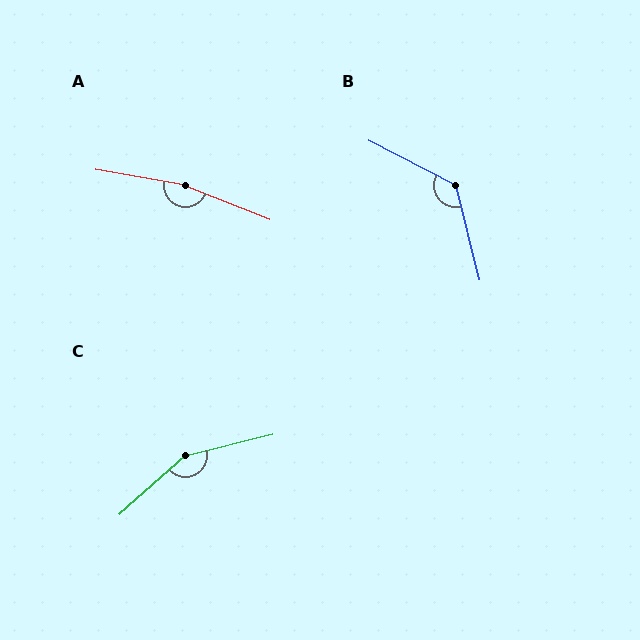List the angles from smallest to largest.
B (131°), C (152°), A (168°).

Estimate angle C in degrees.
Approximately 152 degrees.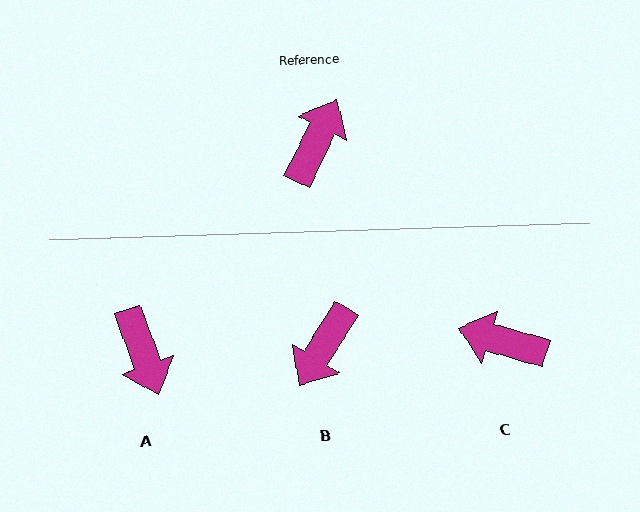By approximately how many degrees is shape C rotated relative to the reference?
Approximately 99 degrees counter-clockwise.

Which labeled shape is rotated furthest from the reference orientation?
B, about 174 degrees away.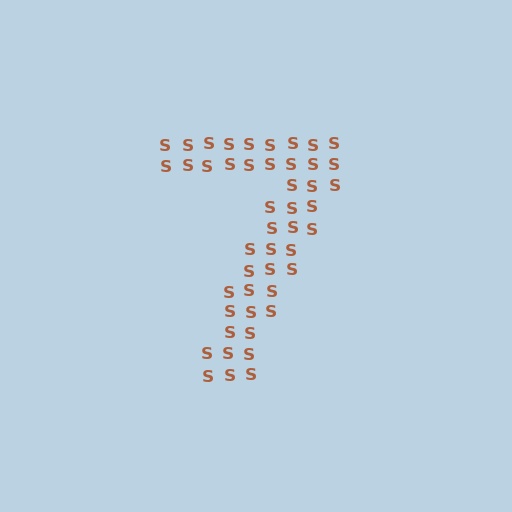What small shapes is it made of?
It is made of small letter S's.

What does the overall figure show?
The overall figure shows the digit 7.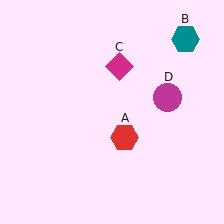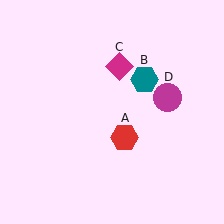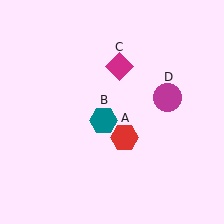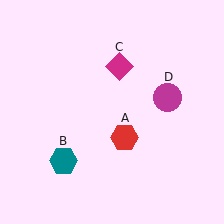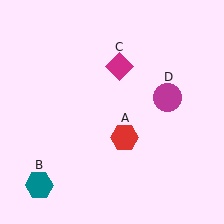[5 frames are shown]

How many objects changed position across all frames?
1 object changed position: teal hexagon (object B).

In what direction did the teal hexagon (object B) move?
The teal hexagon (object B) moved down and to the left.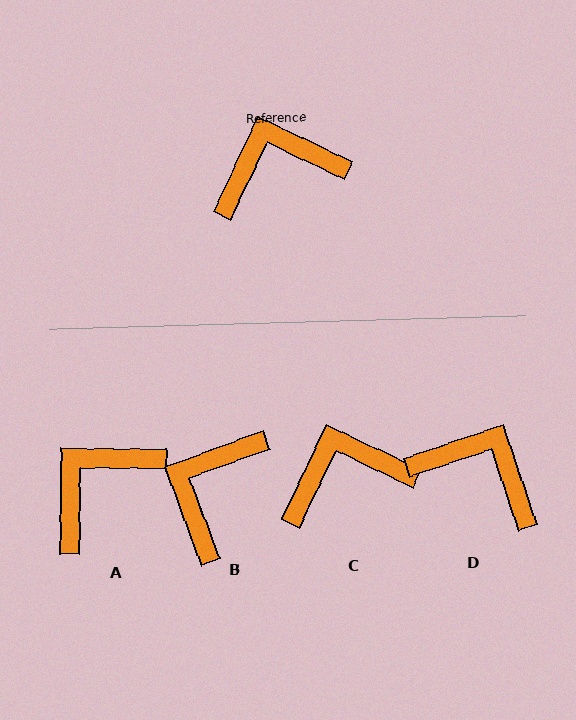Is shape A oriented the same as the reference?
No, it is off by about 25 degrees.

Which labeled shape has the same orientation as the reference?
C.